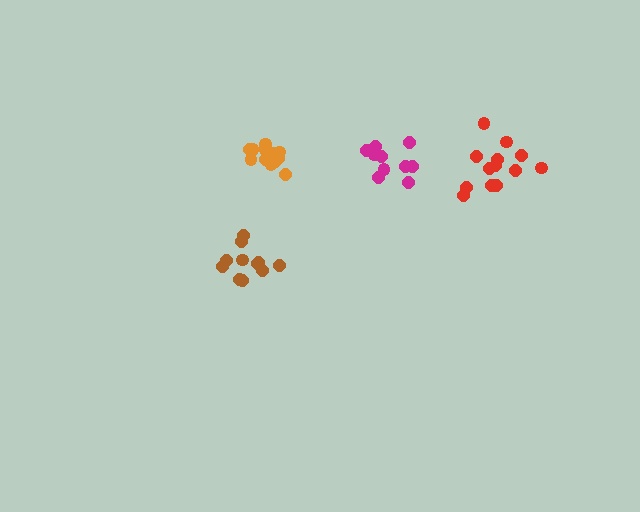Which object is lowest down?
The brown cluster is bottommost.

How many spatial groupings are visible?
There are 4 spatial groupings.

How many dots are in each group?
Group 1: 11 dots, Group 2: 13 dots, Group 3: 10 dots, Group 4: 13 dots (47 total).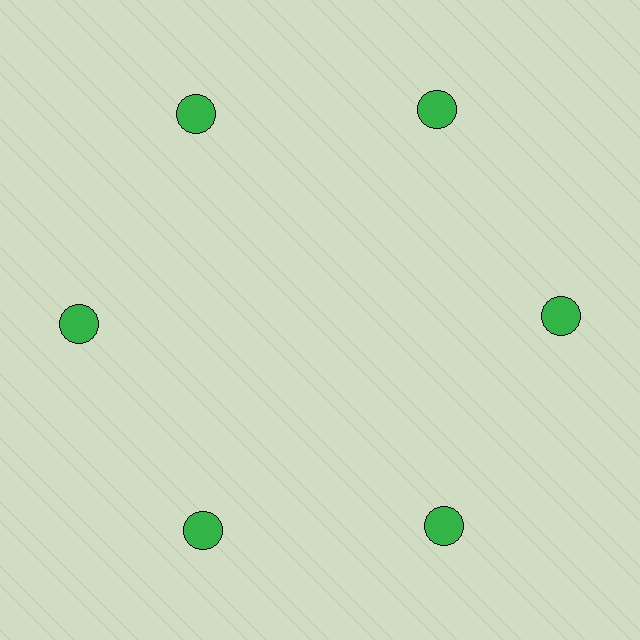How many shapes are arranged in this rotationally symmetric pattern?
There are 6 shapes, arranged in 6 groups of 1.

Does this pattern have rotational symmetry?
Yes, this pattern has 6-fold rotational symmetry. It looks the same after rotating 60 degrees around the center.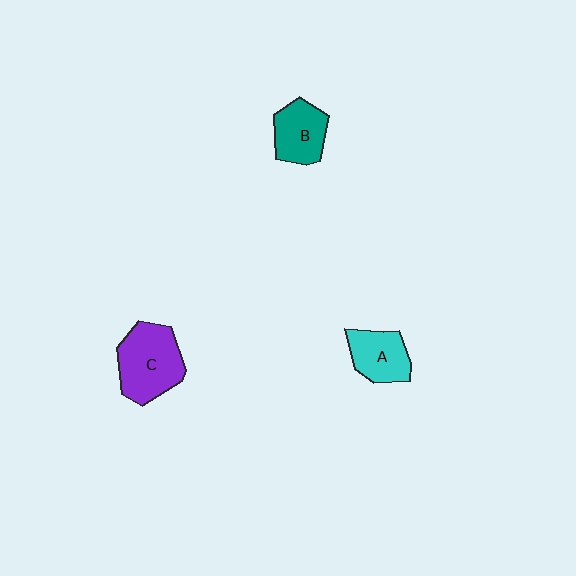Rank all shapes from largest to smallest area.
From largest to smallest: C (purple), B (teal), A (cyan).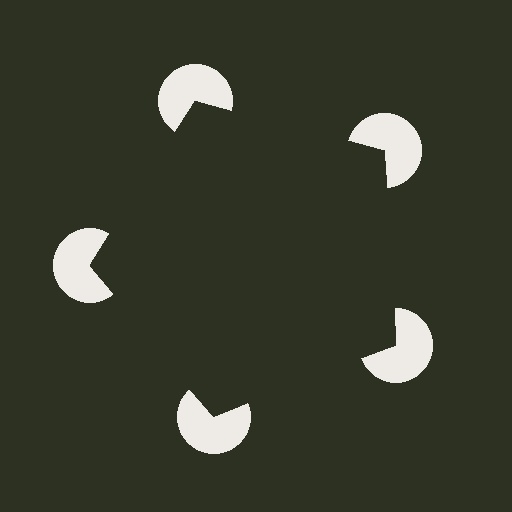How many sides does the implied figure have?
5 sides.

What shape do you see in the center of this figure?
An illusory pentagon — its edges are inferred from the aligned wedge cuts in the pac-man discs, not physically drawn.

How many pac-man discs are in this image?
There are 5 — one at each vertex of the illusory pentagon.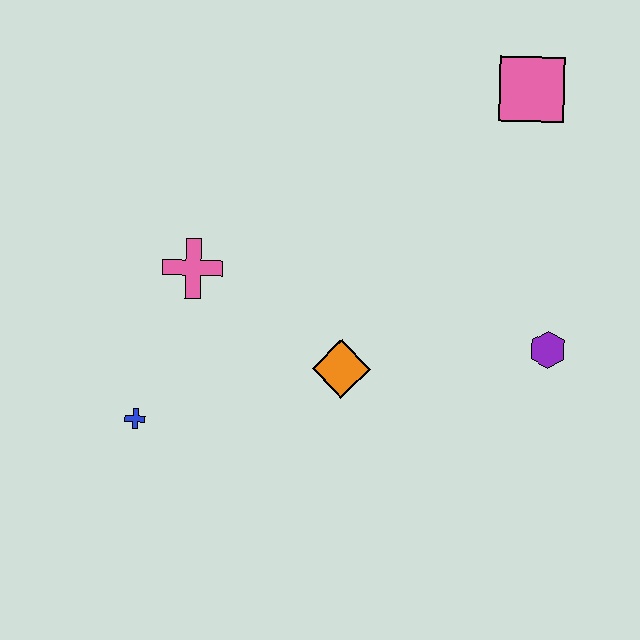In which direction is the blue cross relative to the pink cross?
The blue cross is below the pink cross.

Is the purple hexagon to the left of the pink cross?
No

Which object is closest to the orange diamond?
The pink cross is closest to the orange diamond.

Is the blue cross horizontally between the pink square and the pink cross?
No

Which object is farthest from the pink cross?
The pink square is farthest from the pink cross.